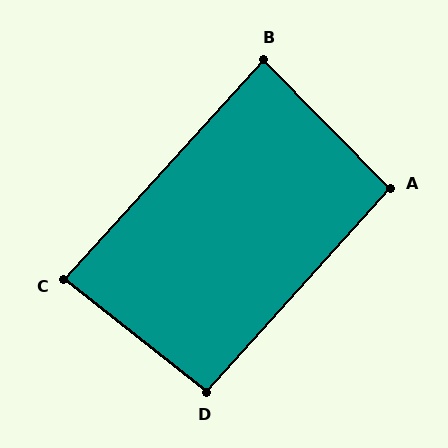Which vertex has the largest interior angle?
A, at approximately 94 degrees.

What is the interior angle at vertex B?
Approximately 86 degrees (approximately right).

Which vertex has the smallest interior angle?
C, at approximately 86 degrees.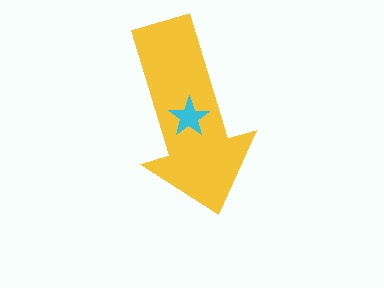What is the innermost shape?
The cyan star.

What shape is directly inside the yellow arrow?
The cyan star.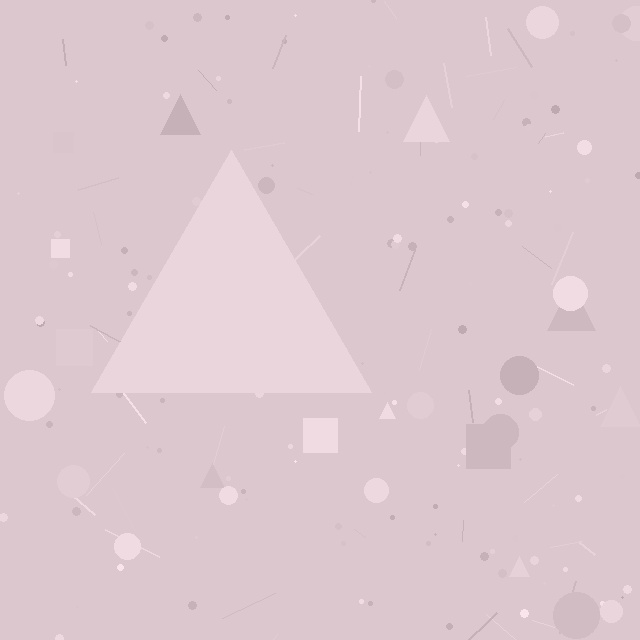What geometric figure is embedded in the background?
A triangle is embedded in the background.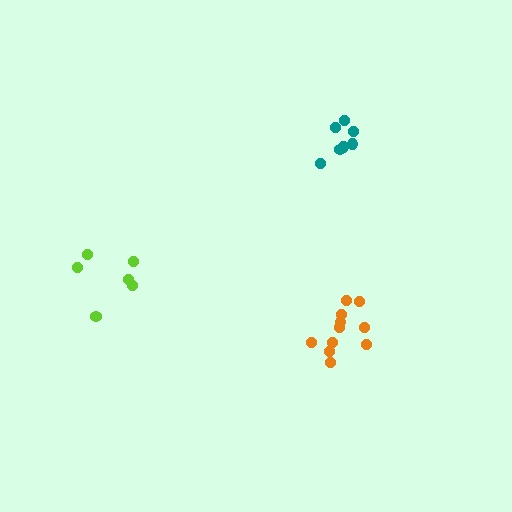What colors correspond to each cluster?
The clusters are colored: orange, teal, lime.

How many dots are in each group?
Group 1: 11 dots, Group 2: 7 dots, Group 3: 6 dots (24 total).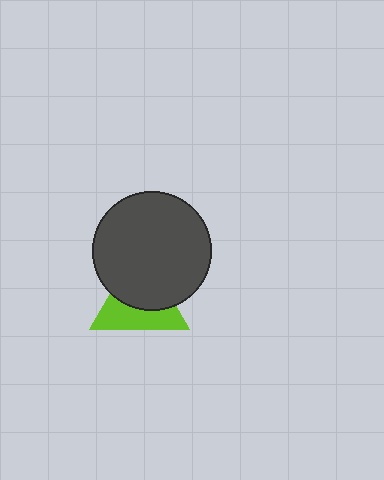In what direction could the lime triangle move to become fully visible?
The lime triangle could move down. That would shift it out from behind the dark gray circle entirely.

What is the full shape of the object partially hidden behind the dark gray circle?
The partially hidden object is a lime triangle.